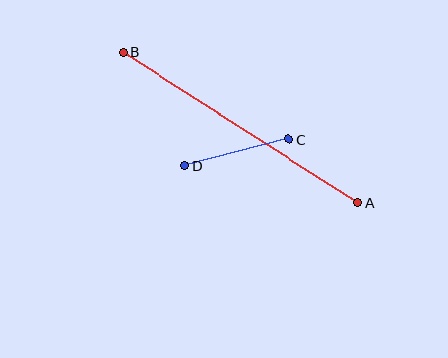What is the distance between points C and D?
The distance is approximately 108 pixels.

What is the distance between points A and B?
The distance is approximately 279 pixels.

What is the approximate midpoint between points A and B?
The midpoint is at approximately (241, 127) pixels.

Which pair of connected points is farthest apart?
Points A and B are farthest apart.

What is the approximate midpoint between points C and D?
The midpoint is at approximately (237, 153) pixels.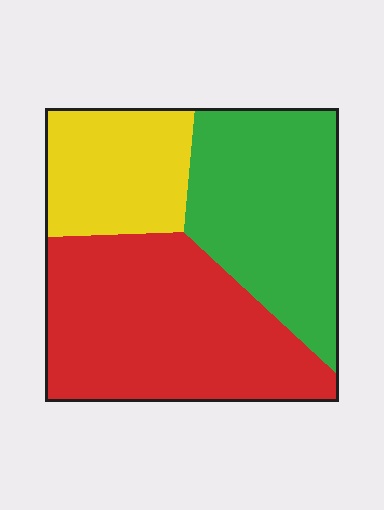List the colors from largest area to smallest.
From largest to smallest: red, green, yellow.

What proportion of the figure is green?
Green covers around 35% of the figure.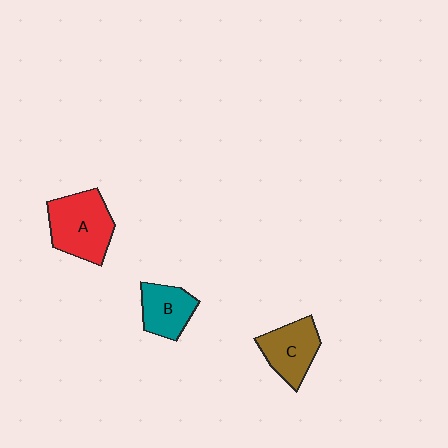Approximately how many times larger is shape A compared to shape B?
Approximately 1.5 times.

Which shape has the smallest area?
Shape B (teal).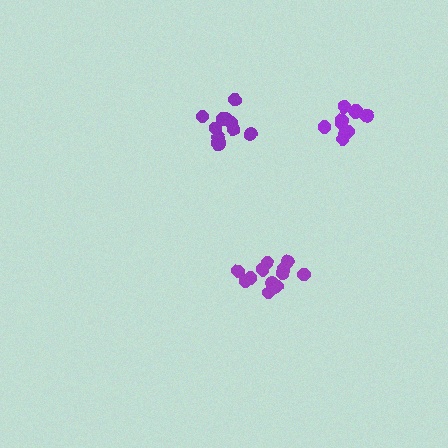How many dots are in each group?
Group 1: 13 dots, Group 2: 12 dots, Group 3: 11 dots (36 total).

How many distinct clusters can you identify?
There are 3 distinct clusters.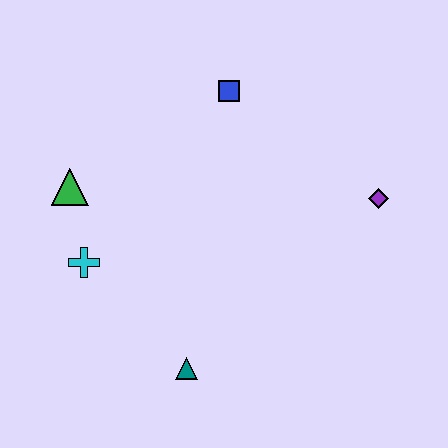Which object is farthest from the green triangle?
The purple diamond is farthest from the green triangle.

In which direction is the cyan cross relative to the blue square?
The cyan cross is below the blue square.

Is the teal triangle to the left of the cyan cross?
No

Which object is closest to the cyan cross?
The green triangle is closest to the cyan cross.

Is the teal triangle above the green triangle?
No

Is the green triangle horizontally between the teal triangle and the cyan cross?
No